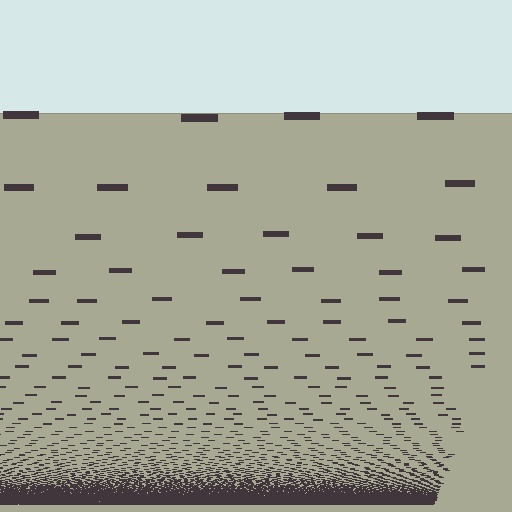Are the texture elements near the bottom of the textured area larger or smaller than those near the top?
Smaller. The gradient is inverted — elements near the bottom are smaller and denser.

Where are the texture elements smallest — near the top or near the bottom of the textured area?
Near the bottom.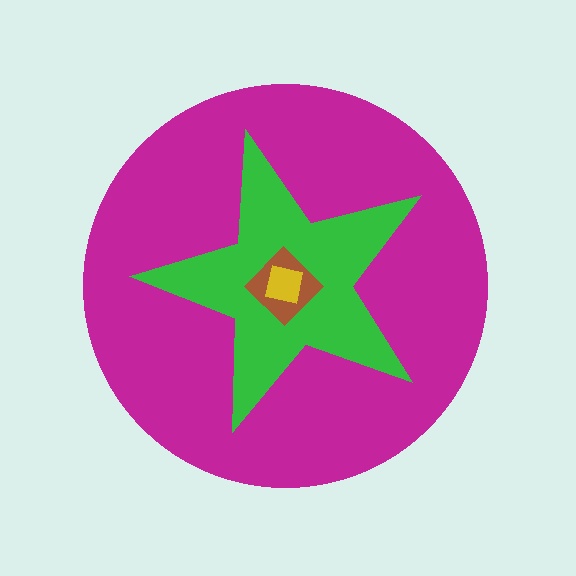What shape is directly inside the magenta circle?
The green star.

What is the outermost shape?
The magenta circle.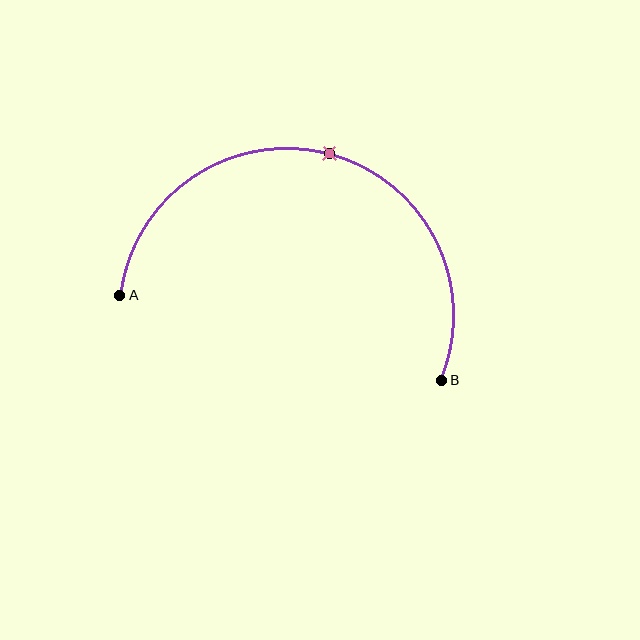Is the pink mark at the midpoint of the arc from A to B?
Yes. The pink mark lies on the arc at equal arc-length from both A and B — it is the arc midpoint.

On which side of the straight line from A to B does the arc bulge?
The arc bulges above the straight line connecting A and B.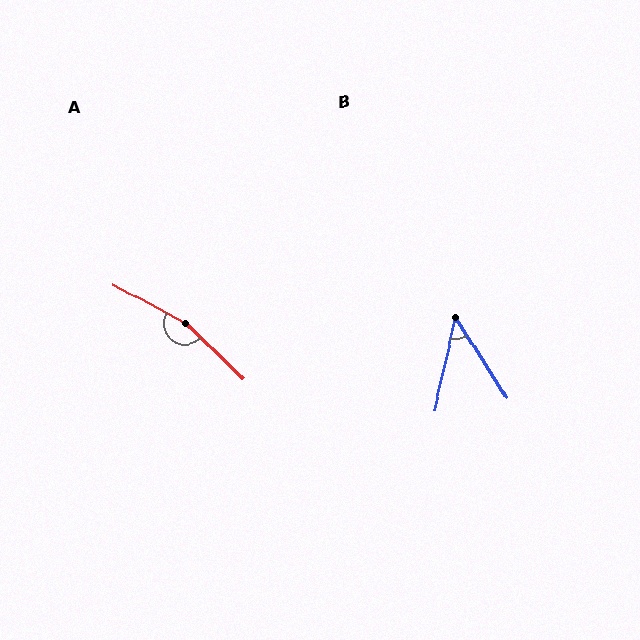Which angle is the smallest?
B, at approximately 45 degrees.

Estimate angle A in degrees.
Approximately 164 degrees.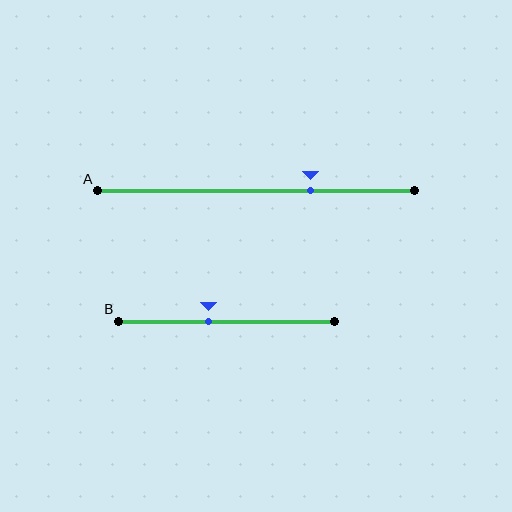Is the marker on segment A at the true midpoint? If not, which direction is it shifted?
No, the marker on segment A is shifted to the right by about 17% of the segment length.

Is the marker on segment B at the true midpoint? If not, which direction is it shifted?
No, the marker on segment B is shifted to the left by about 8% of the segment length.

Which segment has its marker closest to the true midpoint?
Segment B has its marker closest to the true midpoint.